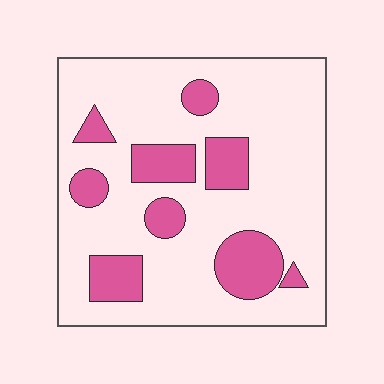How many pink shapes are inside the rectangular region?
9.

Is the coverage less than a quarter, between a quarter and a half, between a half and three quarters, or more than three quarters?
Less than a quarter.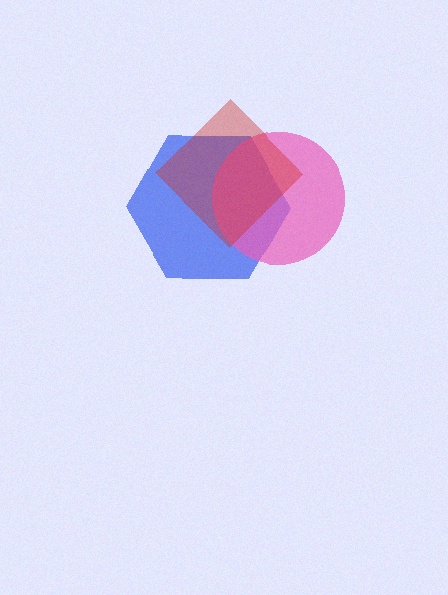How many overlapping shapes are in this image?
There are 3 overlapping shapes in the image.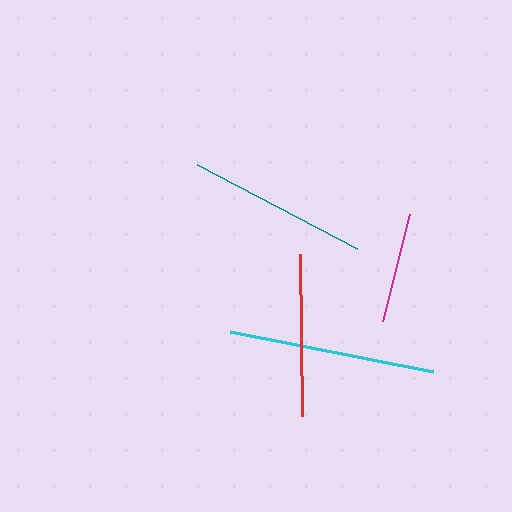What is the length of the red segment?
The red segment is approximately 163 pixels long.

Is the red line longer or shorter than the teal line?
The teal line is longer than the red line.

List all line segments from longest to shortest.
From longest to shortest: cyan, teal, red, magenta.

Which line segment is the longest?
The cyan line is the longest at approximately 207 pixels.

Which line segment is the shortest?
The magenta line is the shortest at approximately 111 pixels.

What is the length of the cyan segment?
The cyan segment is approximately 207 pixels long.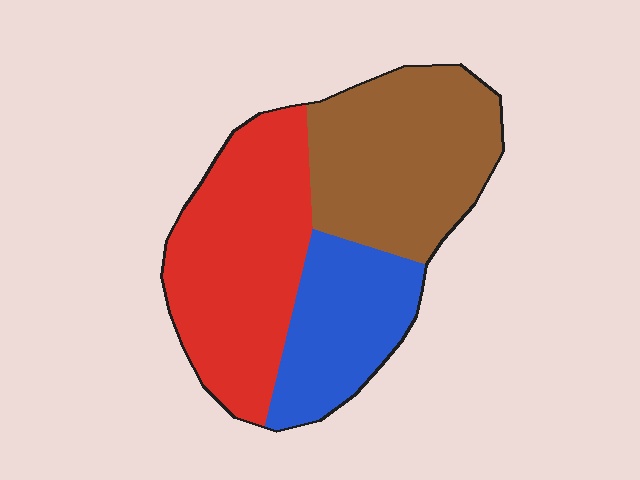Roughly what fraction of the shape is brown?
Brown covers 37% of the shape.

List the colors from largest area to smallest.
From largest to smallest: red, brown, blue.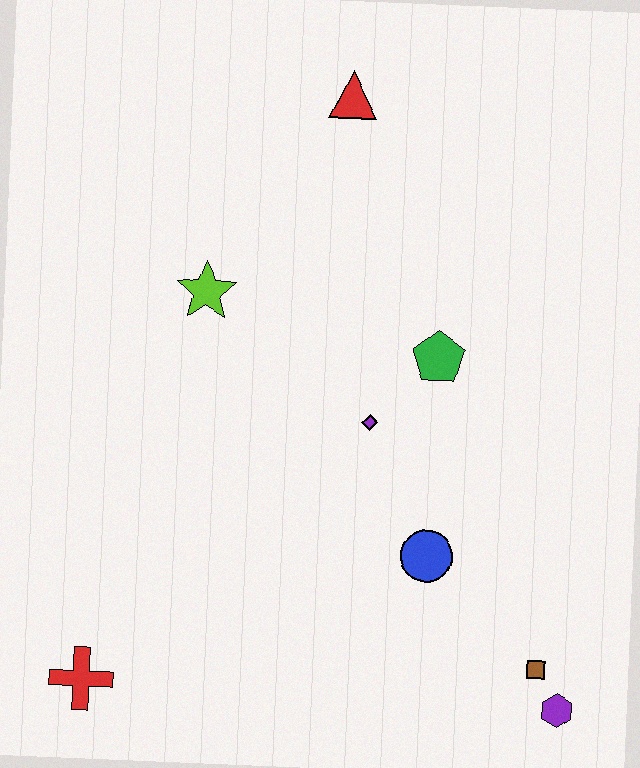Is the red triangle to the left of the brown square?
Yes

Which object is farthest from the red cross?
The red triangle is farthest from the red cross.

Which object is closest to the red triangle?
The lime star is closest to the red triangle.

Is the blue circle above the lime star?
No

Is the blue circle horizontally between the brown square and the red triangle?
Yes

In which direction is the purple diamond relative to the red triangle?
The purple diamond is below the red triangle.